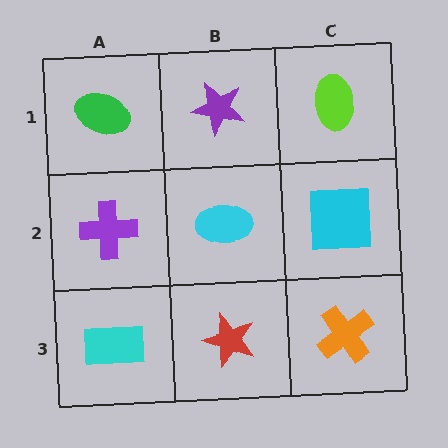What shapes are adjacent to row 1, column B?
A cyan ellipse (row 2, column B), a green ellipse (row 1, column A), a lime ellipse (row 1, column C).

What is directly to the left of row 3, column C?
A red star.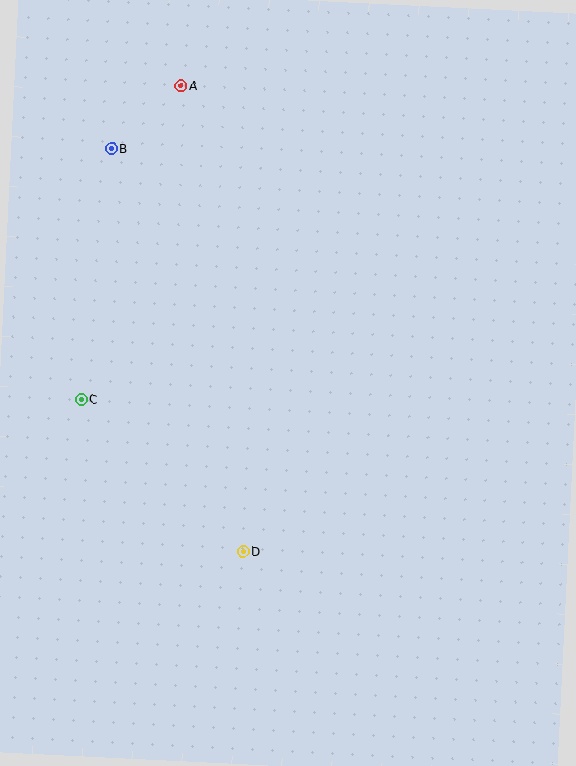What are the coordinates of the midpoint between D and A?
The midpoint between D and A is at (212, 318).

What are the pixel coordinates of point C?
Point C is at (81, 399).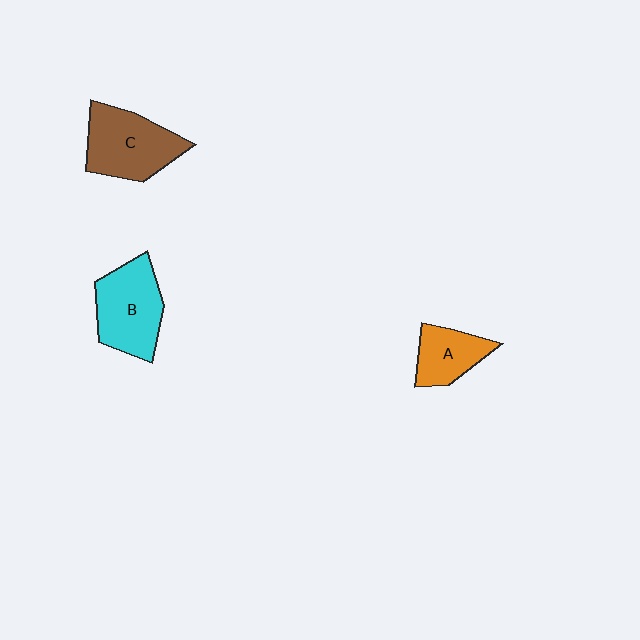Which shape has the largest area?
Shape C (brown).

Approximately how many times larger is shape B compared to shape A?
Approximately 1.6 times.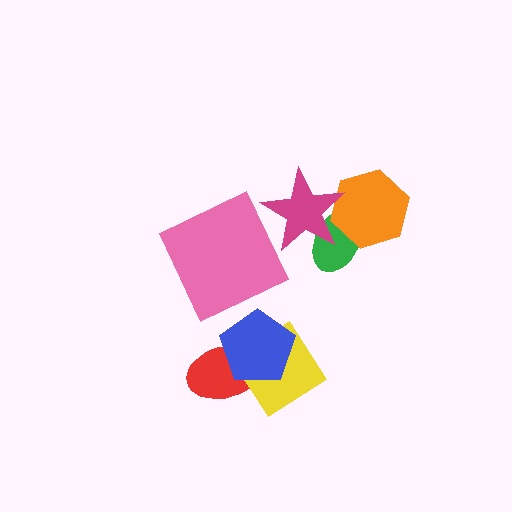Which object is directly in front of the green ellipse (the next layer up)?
The orange hexagon is directly in front of the green ellipse.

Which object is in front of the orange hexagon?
The magenta star is in front of the orange hexagon.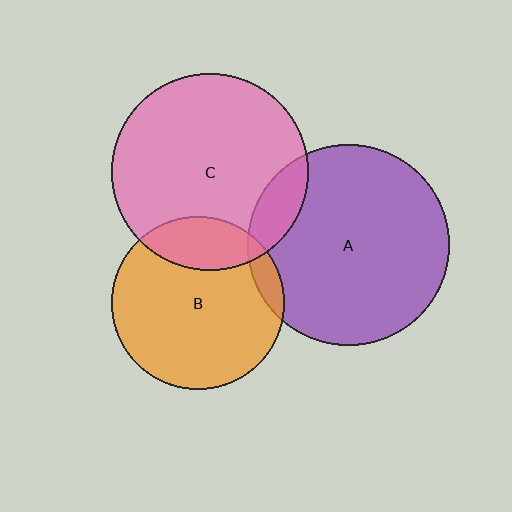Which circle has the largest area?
Circle A (purple).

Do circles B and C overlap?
Yes.